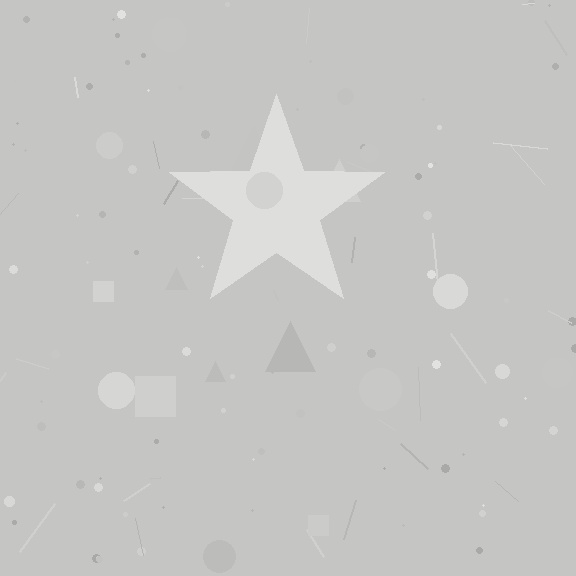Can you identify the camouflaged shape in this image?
The camouflaged shape is a star.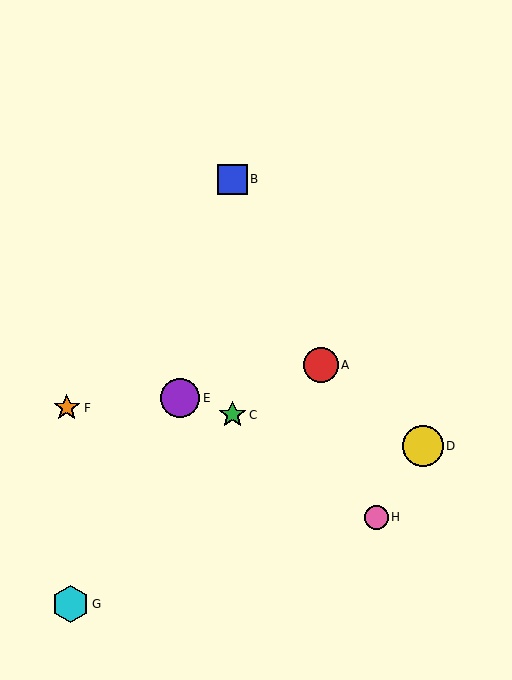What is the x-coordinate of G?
Object G is at x≈70.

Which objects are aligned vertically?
Objects B, C are aligned vertically.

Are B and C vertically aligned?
Yes, both are at x≈232.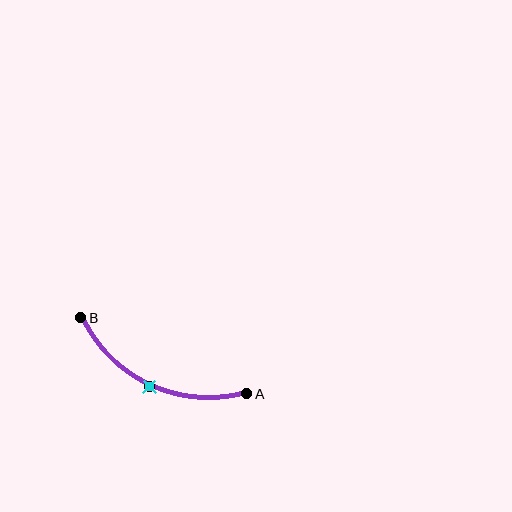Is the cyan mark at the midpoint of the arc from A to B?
Yes. The cyan mark lies on the arc at equal arc-length from both A and B — it is the arc midpoint.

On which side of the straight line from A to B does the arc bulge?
The arc bulges below the straight line connecting A and B.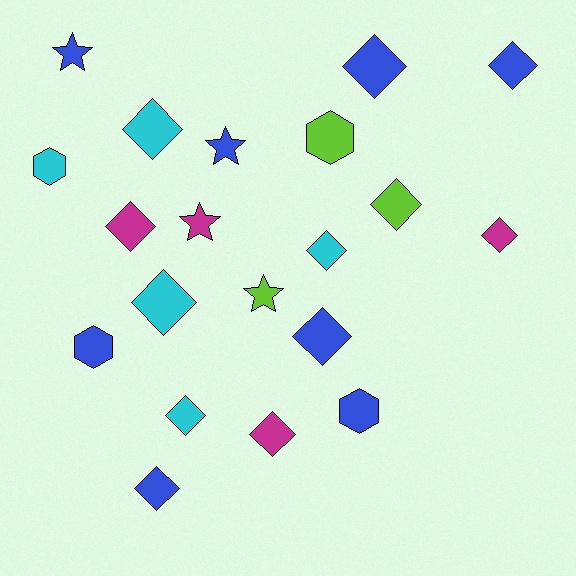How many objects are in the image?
There are 20 objects.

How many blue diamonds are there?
There are 4 blue diamonds.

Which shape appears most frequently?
Diamond, with 12 objects.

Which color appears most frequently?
Blue, with 8 objects.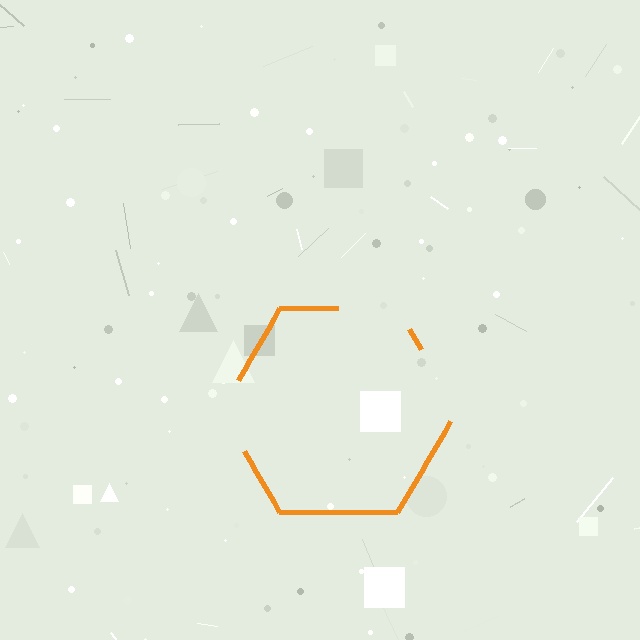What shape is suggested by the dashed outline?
The dashed outline suggests a hexagon.